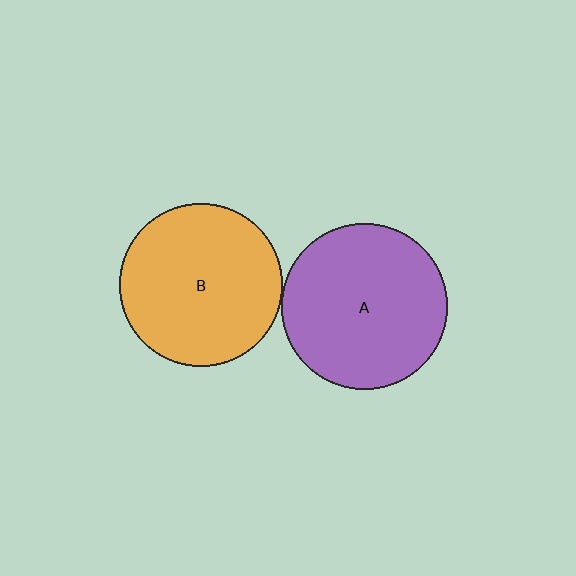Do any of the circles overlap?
No, none of the circles overlap.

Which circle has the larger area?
Circle A (purple).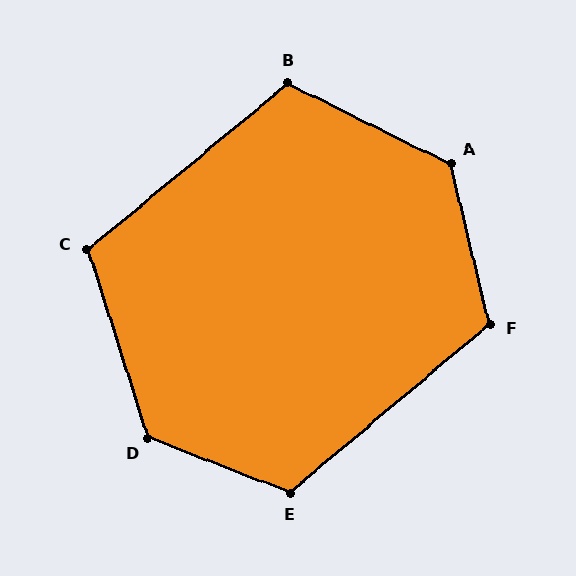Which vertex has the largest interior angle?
A, at approximately 130 degrees.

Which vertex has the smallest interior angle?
C, at approximately 112 degrees.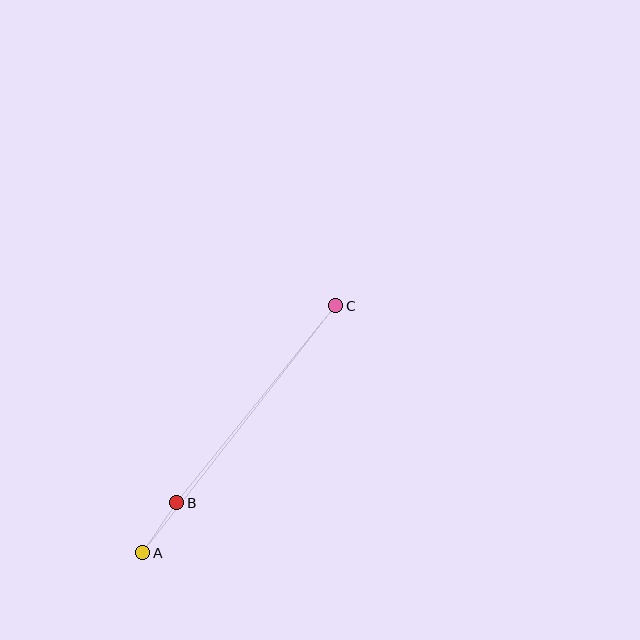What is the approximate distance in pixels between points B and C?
The distance between B and C is approximately 253 pixels.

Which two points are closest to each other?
Points A and B are closest to each other.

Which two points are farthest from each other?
Points A and C are farthest from each other.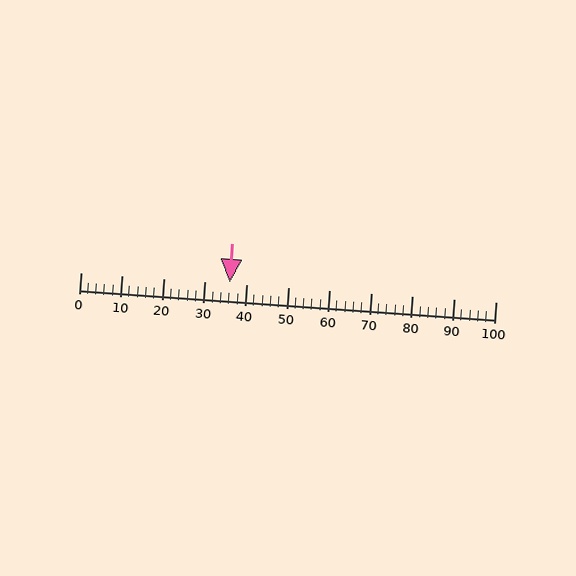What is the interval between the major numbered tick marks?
The major tick marks are spaced 10 units apart.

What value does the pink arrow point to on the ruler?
The pink arrow points to approximately 36.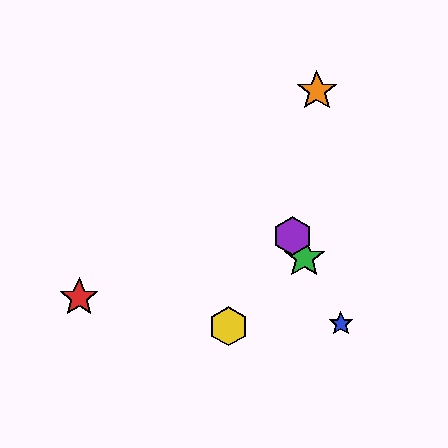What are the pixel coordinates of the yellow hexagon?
The yellow hexagon is at (228, 326).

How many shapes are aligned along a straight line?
3 shapes (the blue star, the green star, the purple hexagon) are aligned along a straight line.